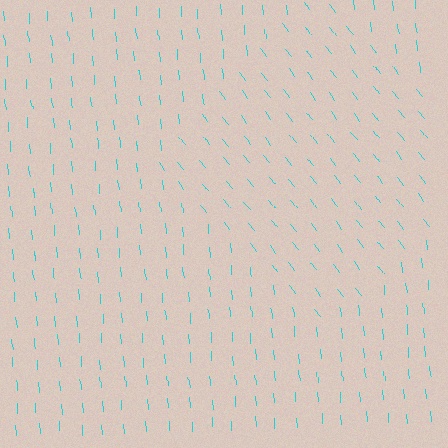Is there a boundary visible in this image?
Yes, there is a texture boundary formed by a change in line orientation.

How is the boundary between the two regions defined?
The boundary is defined purely by a change in line orientation (approximately 33 degrees difference). All lines are the same color and thickness.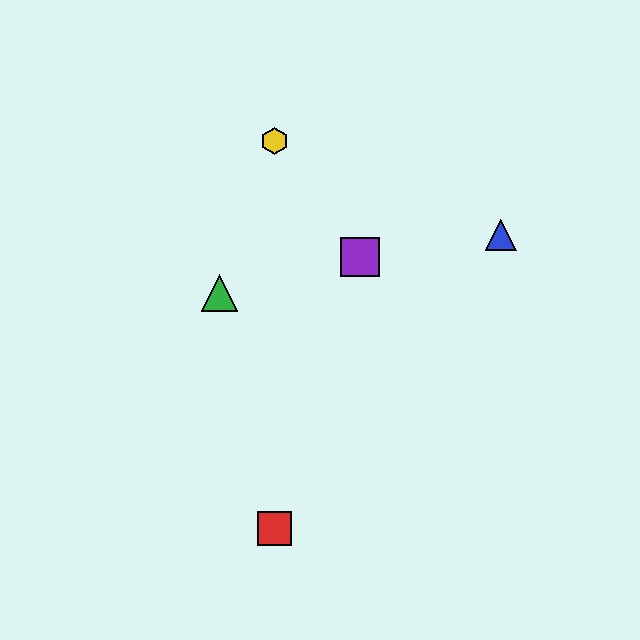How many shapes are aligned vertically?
2 shapes (the red square, the yellow hexagon) are aligned vertically.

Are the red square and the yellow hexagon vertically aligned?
Yes, both are at x≈274.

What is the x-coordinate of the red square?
The red square is at x≈274.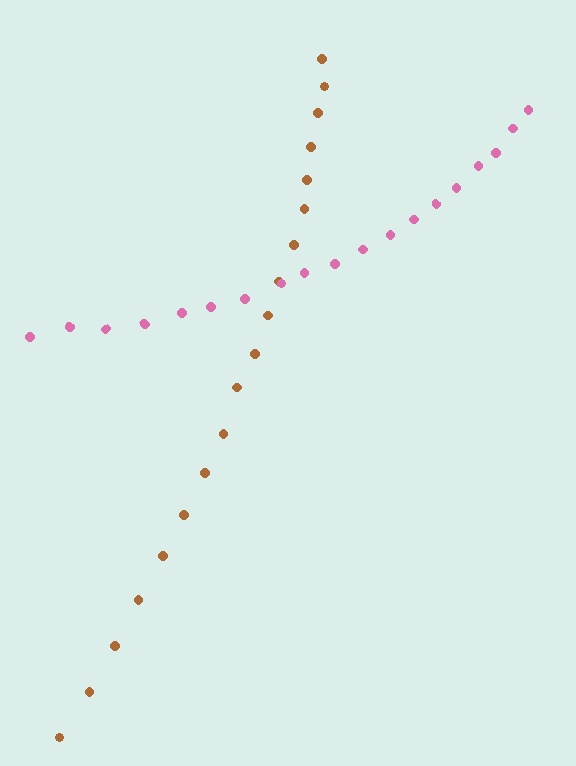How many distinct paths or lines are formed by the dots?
There are 2 distinct paths.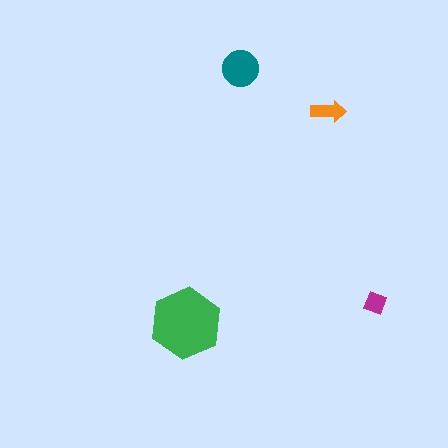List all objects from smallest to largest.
The magenta diamond, the orange arrow, the teal circle, the green hexagon.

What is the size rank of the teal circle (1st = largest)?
2nd.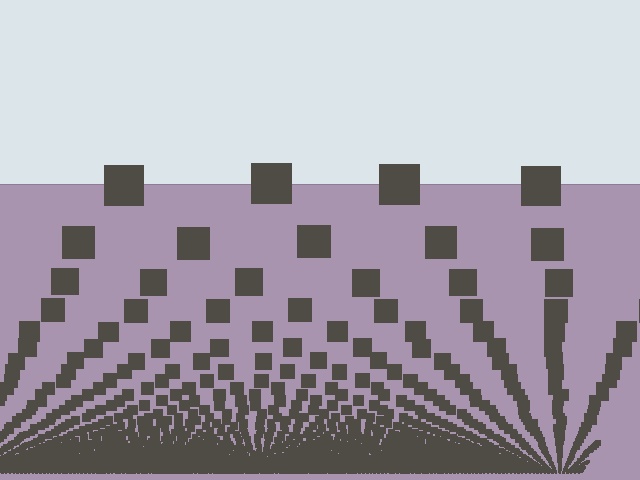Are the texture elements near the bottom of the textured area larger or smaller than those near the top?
Smaller. The gradient is inverted — elements near the bottom are smaller and denser.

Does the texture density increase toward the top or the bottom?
Density increases toward the bottom.